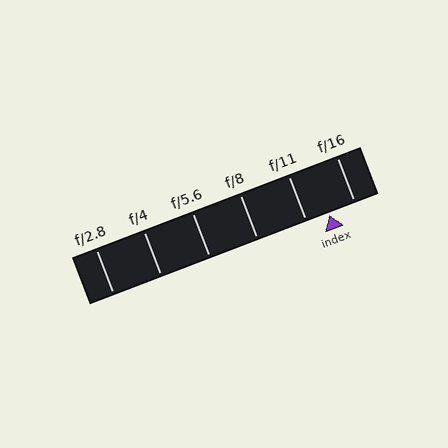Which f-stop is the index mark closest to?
The index mark is closest to f/11.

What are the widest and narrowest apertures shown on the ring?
The widest aperture shown is f/2.8 and the narrowest is f/16.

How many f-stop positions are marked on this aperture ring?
There are 6 f-stop positions marked.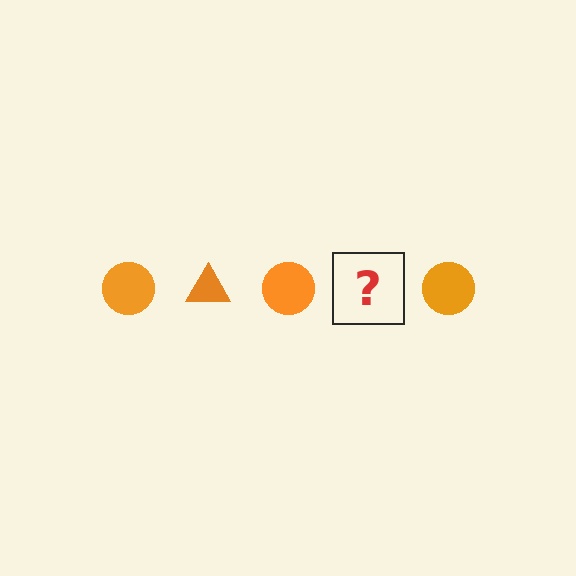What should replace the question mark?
The question mark should be replaced with an orange triangle.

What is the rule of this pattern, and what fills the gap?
The rule is that the pattern cycles through circle, triangle shapes in orange. The gap should be filled with an orange triangle.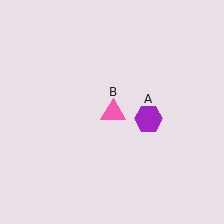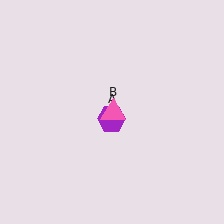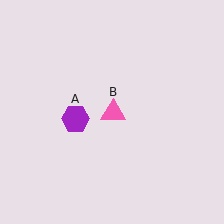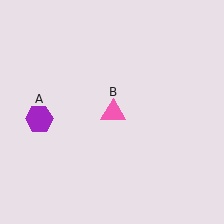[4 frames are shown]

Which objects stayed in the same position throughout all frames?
Pink triangle (object B) remained stationary.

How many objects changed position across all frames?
1 object changed position: purple hexagon (object A).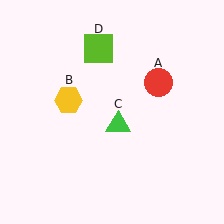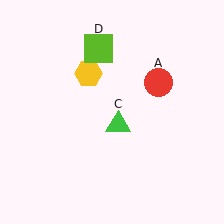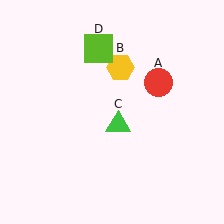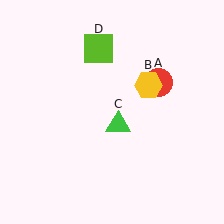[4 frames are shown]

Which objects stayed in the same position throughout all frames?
Red circle (object A) and green triangle (object C) and lime square (object D) remained stationary.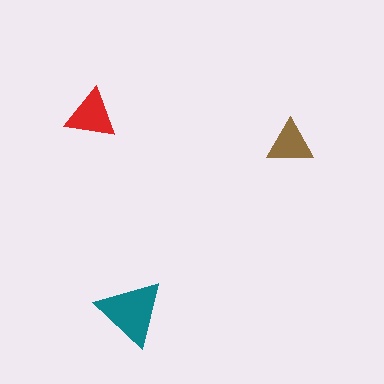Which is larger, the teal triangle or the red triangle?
The teal one.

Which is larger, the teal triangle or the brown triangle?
The teal one.